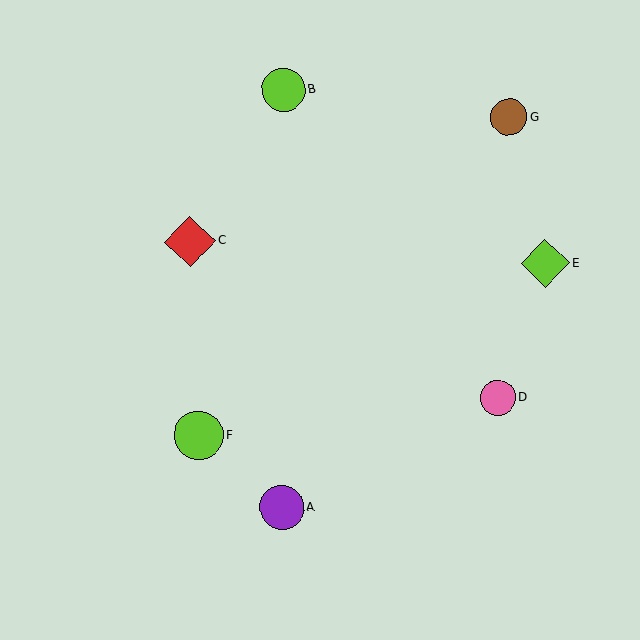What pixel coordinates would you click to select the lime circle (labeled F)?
Click at (199, 436) to select the lime circle F.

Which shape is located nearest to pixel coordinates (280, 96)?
The lime circle (labeled B) at (283, 90) is nearest to that location.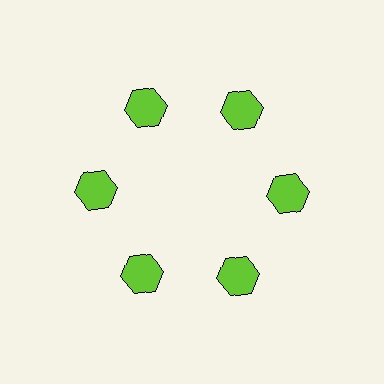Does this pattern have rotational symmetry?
Yes, this pattern has 6-fold rotational symmetry. It looks the same after rotating 60 degrees around the center.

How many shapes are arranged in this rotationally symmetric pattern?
There are 6 shapes, arranged in 6 groups of 1.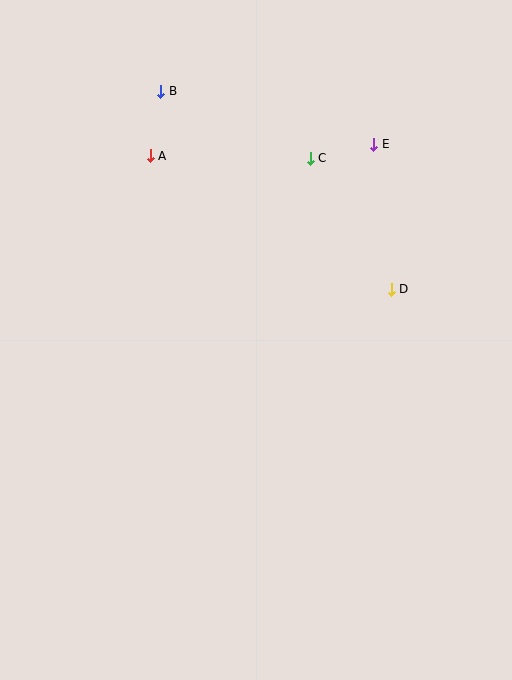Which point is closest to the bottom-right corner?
Point D is closest to the bottom-right corner.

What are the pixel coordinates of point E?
Point E is at (374, 144).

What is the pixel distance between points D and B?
The distance between D and B is 304 pixels.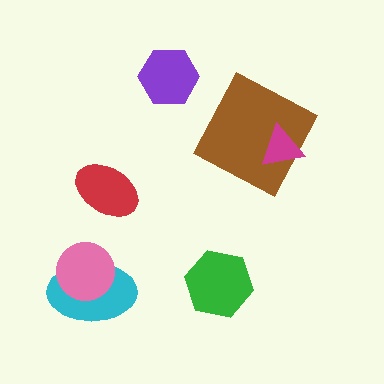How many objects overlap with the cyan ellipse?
1 object overlaps with the cyan ellipse.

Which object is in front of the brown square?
The magenta triangle is in front of the brown square.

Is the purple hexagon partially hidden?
No, no other shape covers it.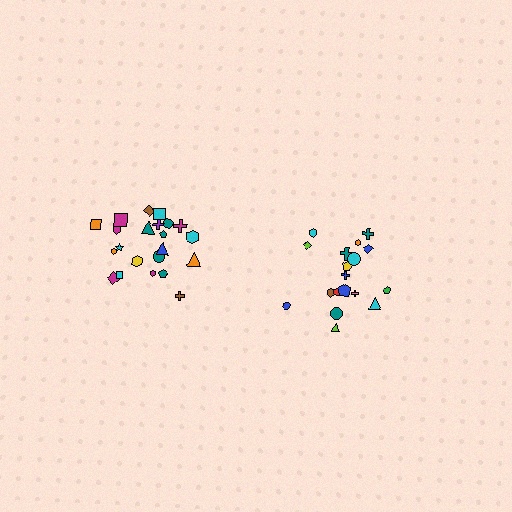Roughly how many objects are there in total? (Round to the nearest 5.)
Roughly 40 objects in total.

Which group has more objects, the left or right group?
The left group.